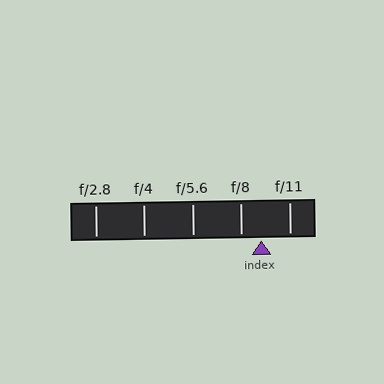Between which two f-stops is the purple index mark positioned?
The index mark is between f/8 and f/11.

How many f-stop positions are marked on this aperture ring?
There are 5 f-stop positions marked.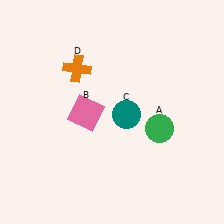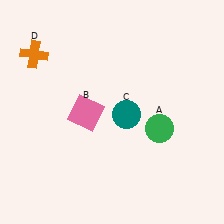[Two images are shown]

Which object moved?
The orange cross (D) moved left.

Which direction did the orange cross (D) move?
The orange cross (D) moved left.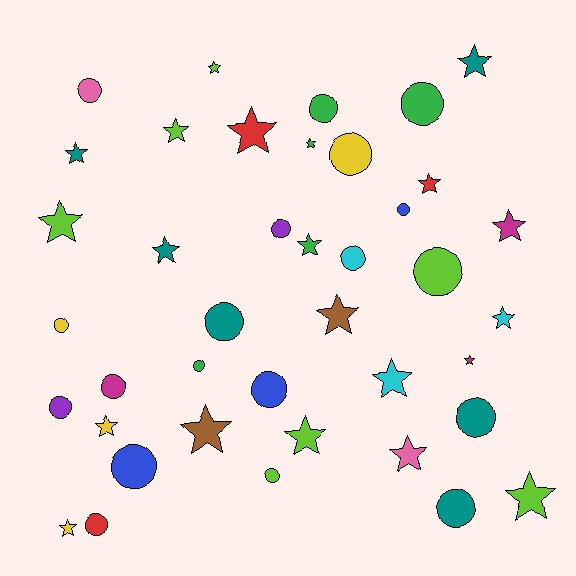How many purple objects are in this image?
There are 2 purple objects.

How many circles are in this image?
There are 19 circles.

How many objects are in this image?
There are 40 objects.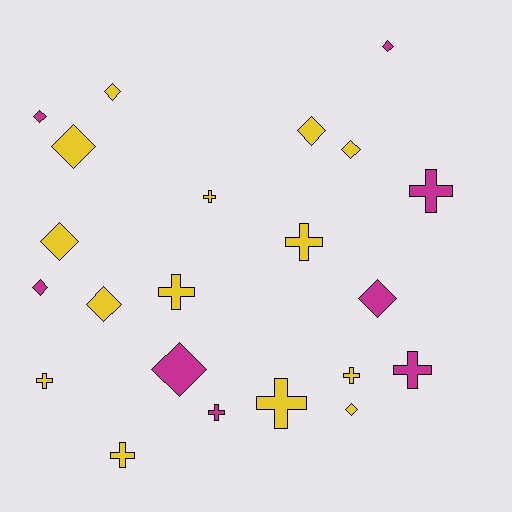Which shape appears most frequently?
Diamond, with 12 objects.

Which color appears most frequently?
Yellow, with 14 objects.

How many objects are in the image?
There are 22 objects.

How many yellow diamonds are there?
There are 7 yellow diamonds.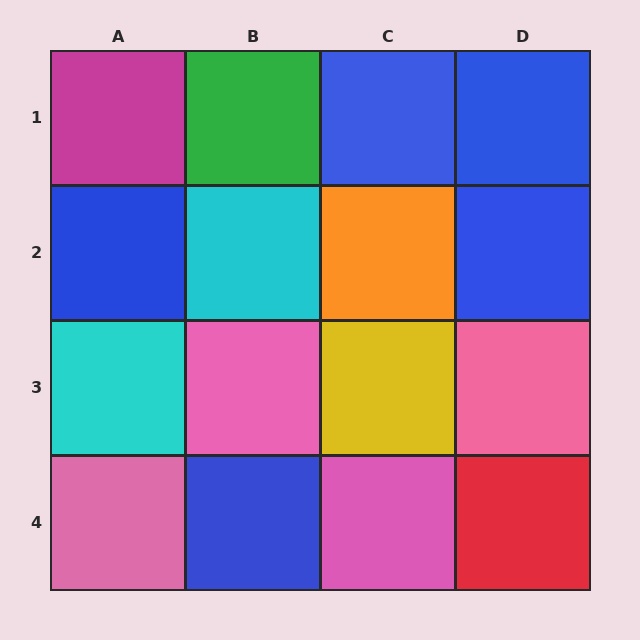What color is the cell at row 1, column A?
Magenta.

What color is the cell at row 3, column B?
Pink.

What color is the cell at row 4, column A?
Pink.